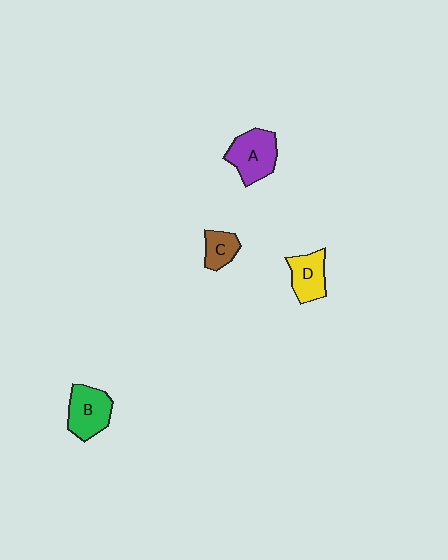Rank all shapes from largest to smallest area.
From largest to smallest: A (purple), B (green), D (yellow), C (brown).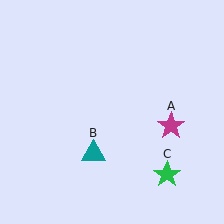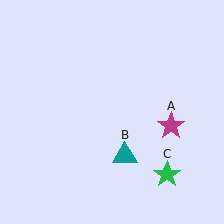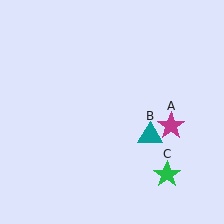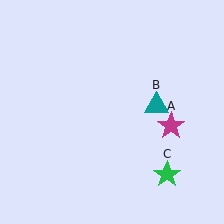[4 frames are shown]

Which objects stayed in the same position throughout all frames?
Magenta star (object A) and green star (object C) remained stationary.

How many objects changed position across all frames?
1 object changed position: teal triangle (object B).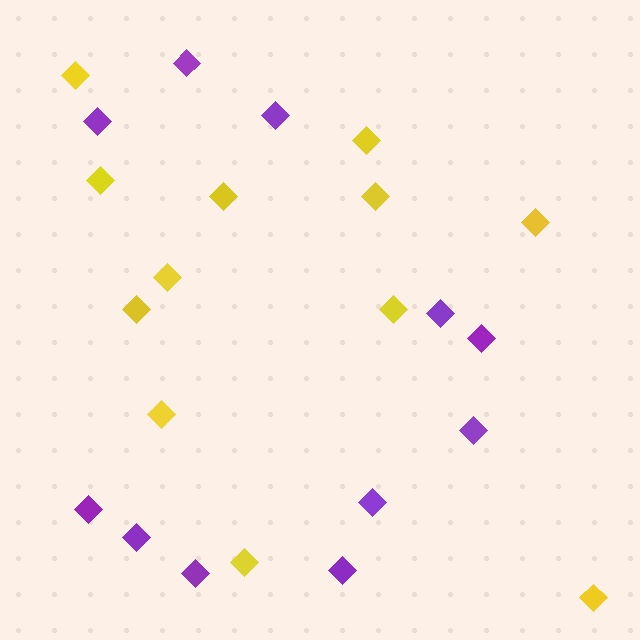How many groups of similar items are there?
There are 2 groups: one group of purple diamonds (11) and one group of yellow diamonds (12).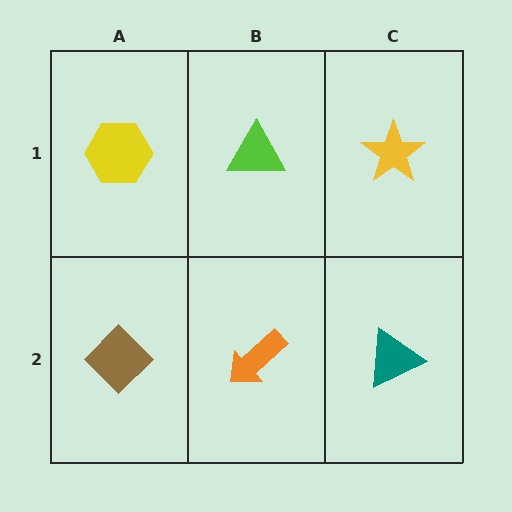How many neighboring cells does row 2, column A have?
2.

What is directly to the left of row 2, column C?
An orange arrow.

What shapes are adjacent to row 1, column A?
A brown diamond (row 2, column A), a lime triangle (row 1, column B).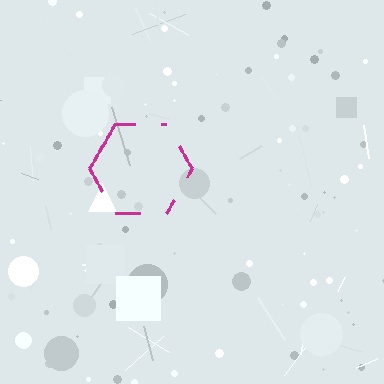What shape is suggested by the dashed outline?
The dashed outline suggests a hexagon.